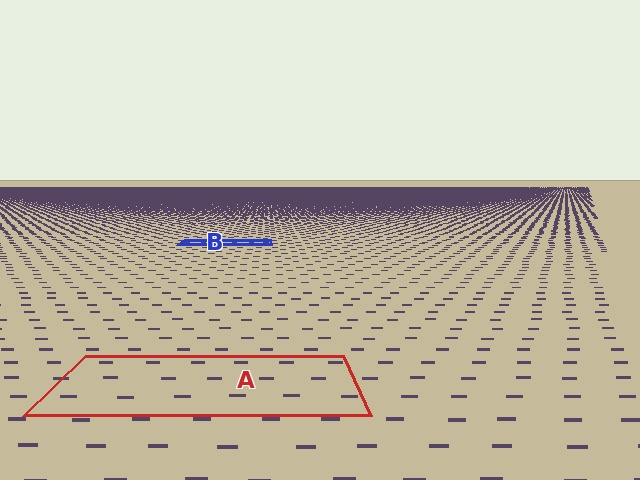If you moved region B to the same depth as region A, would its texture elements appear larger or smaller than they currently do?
They would appear larger. At a closer depth, the same texture elements are projected at a bigger on-screen size.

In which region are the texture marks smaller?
The texture marks are smaller in region B, because it is farther away.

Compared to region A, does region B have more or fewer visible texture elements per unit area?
Region B has more texture elements per unit area — they are packed more densely because it is farther away.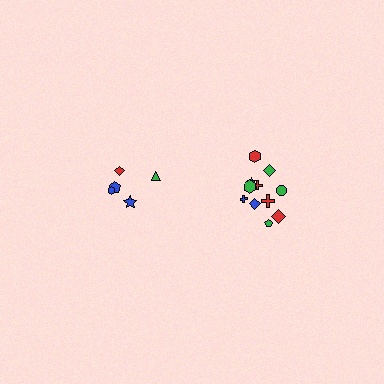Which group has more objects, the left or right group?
The right group.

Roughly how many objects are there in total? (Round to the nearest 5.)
Roughly 15 objects in total.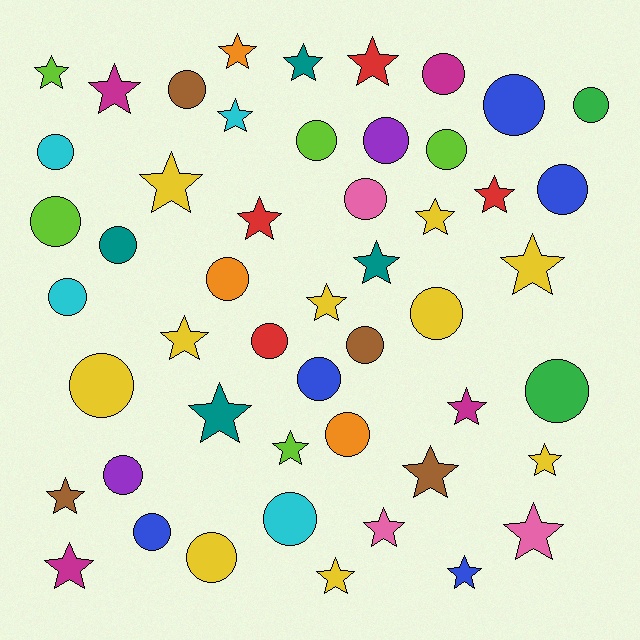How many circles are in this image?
There are 25 circles.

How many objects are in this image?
There are 50 objects.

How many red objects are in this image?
There are 4 red objects.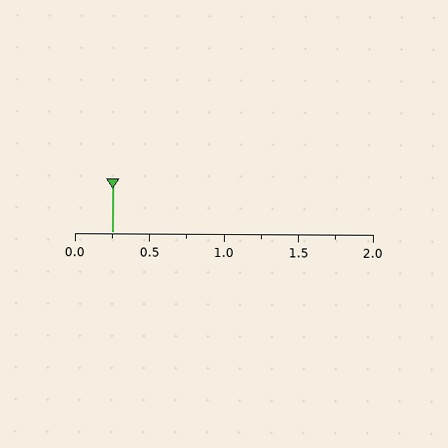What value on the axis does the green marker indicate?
The marker indicates approximately 0.25.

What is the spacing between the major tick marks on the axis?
The major ticks are spaced 0.5 apart.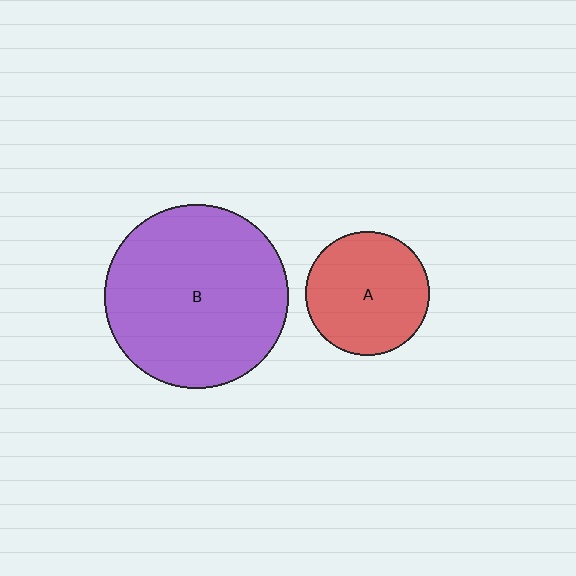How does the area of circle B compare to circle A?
Approximately 2.2 times.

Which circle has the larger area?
Circle B (purple).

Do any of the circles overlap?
No, none of the circles overlap.